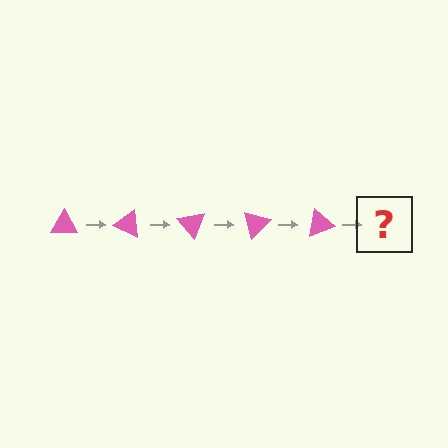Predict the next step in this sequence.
The next step is a pink triangle rotated 125 degrees.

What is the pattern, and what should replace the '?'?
The pattern is that the triangle rotates 25 degrees each step. The '?' should be a pink triangle rotated 125 degrees.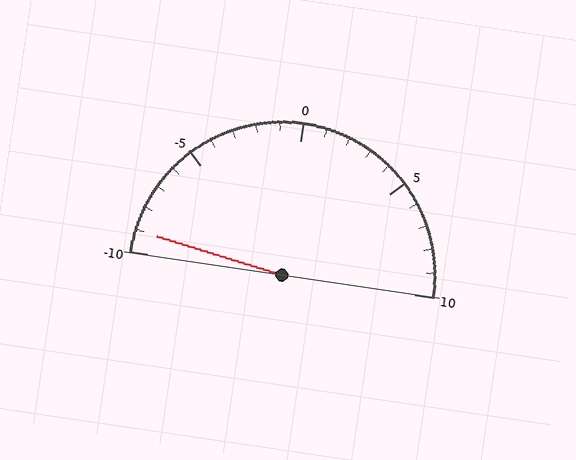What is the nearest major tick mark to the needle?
The nearest major tick mark is -10.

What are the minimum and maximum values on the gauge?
The gauge ranges from -10 to 10.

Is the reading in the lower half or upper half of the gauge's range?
The reading is in the lower half of the range (-10 to 10).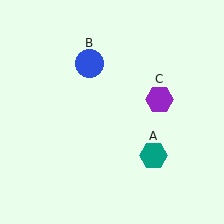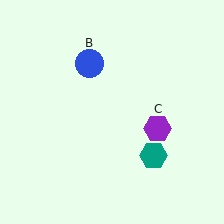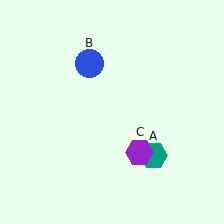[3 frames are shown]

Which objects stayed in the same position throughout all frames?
Teal hexagon (object A) and blue circle (object B) remained stationary.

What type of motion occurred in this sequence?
The purple hexagon (object C) rotated clockwise around the center of the scene.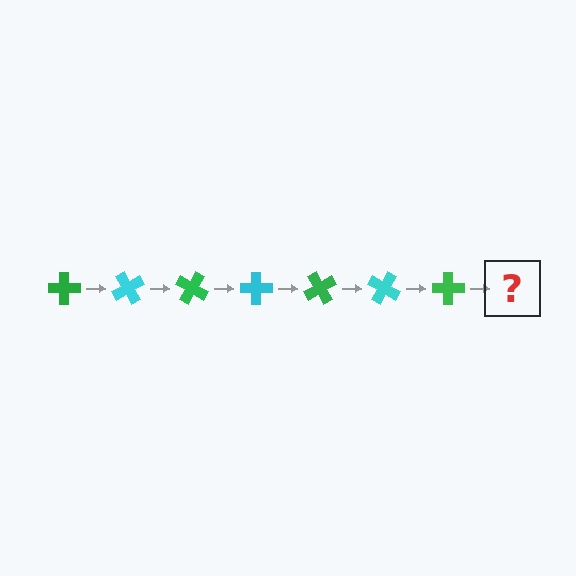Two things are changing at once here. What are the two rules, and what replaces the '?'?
The two rules are that it rotates 60 degrees each step and the color cycles through green and cyan. The '?' should be a cyan cross, rotated 420 degrees from the start.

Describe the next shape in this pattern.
It should be a cyan cross, rotated 420 degrees from the start.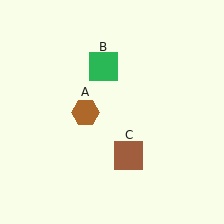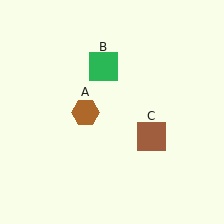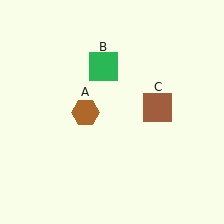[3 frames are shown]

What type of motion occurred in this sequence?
The brown square (object C) rotated counterclockwise around the center of the scene.